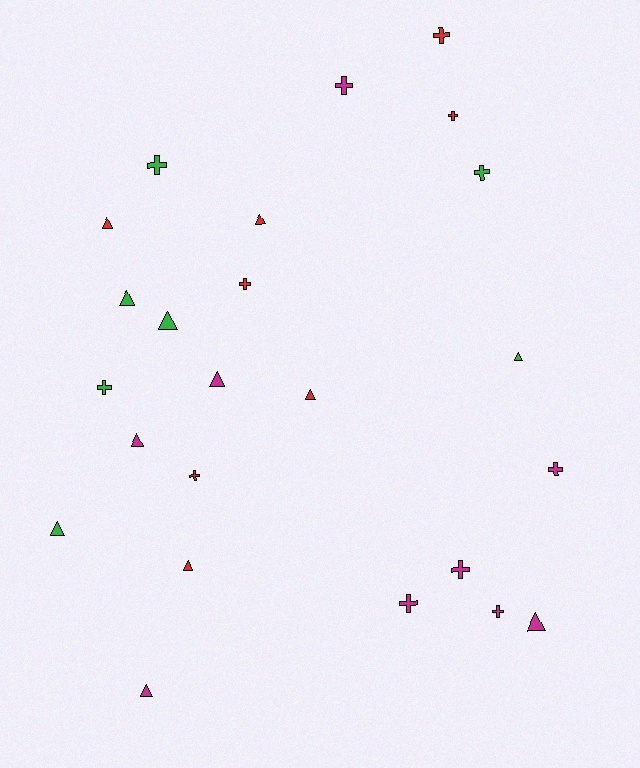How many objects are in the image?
There are 24 objects.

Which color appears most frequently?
Magenta, with 9 objects.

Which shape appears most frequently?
Cross, with 12 objects.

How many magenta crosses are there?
There are 5 magenta crosses.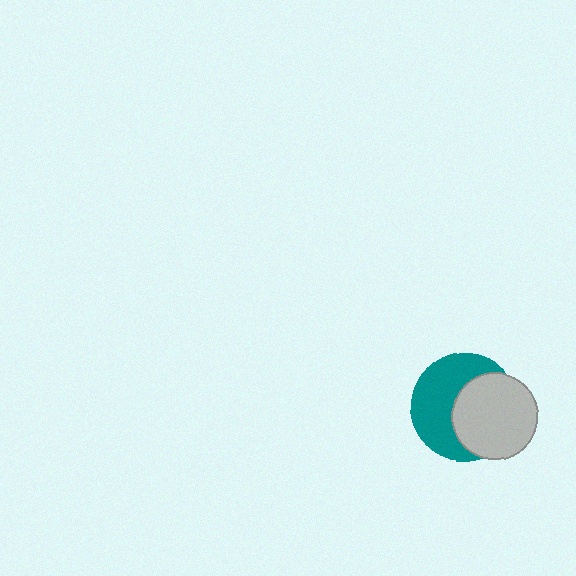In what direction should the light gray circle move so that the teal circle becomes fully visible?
The light gray circle should move right. That is the shortest direction to clear the overlap and leave the teal circle fully visible.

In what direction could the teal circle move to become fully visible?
The teal circle could move left. That would shift it out from behind the light gray circle entirely.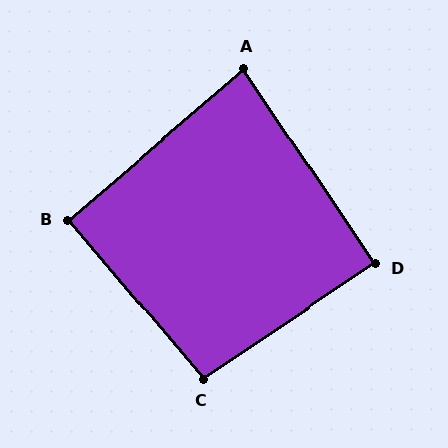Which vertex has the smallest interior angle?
A, at approximately 83 degrees.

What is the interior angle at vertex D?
Approximately 90 degrees (approximately right).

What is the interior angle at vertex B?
Approximately 90 degrees (approximately right).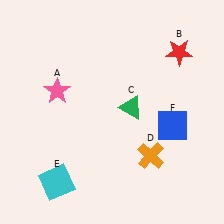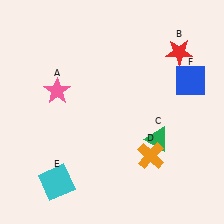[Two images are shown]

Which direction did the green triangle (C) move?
The green triangle (C) moved down.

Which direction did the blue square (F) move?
The blue square (F) moved up.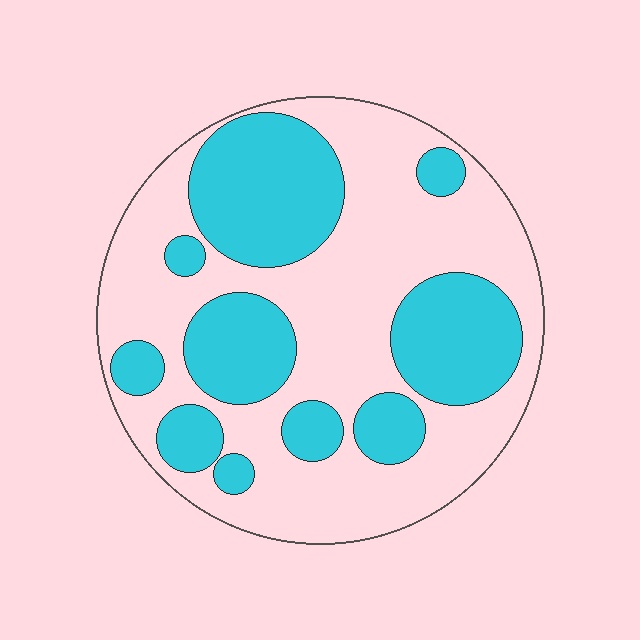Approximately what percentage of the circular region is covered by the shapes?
Approximately 40%.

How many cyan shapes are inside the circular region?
10.